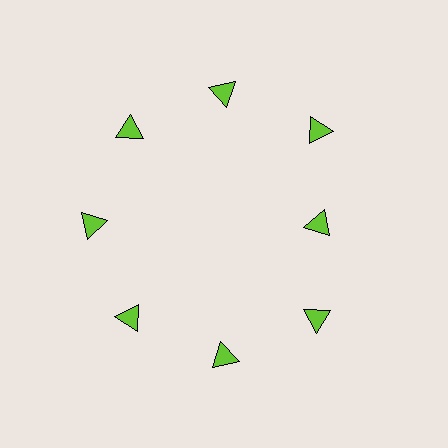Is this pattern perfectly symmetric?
No. The 8 lime triangles are arranged in a ring, but one element near the 3 o'clock position is pulled inward toward the center, breaking the 8-fold rotational symmetry.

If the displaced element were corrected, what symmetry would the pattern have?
It would have 8-fold rotational symmetry — the pattern would map onto itself every 45 degrees.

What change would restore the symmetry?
The symmetry would be restored by moving it outward, back onto the ring so that all 8 triangles sit at equal angles and equal distance from the center.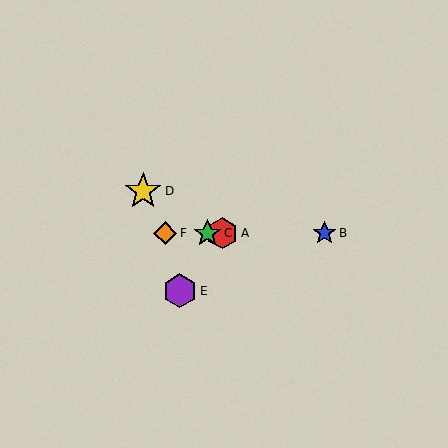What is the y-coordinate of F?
Object F is at y≈233.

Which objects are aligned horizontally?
Objects A, B, C, F are aligned horizontally.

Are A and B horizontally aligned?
Yes, both are at y≈233.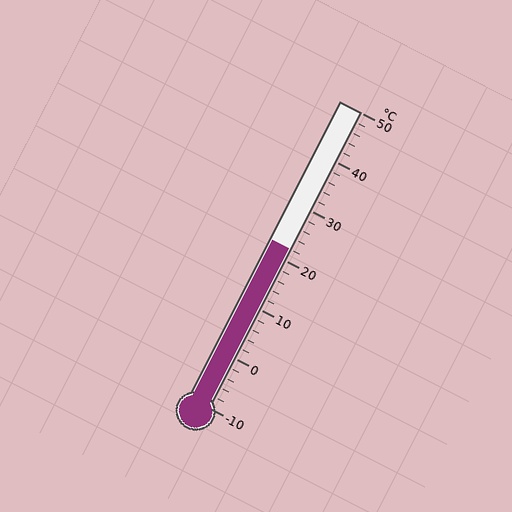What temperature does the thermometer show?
The thermometer shows approximately 22°C.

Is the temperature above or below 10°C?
The temperature is above 10°C.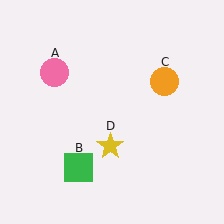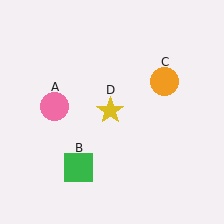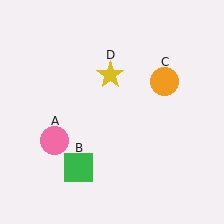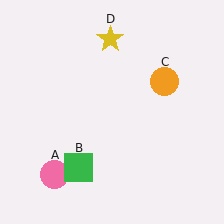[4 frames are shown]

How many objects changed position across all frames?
2 objects changed position: pink circle (object A), yellow star (object D).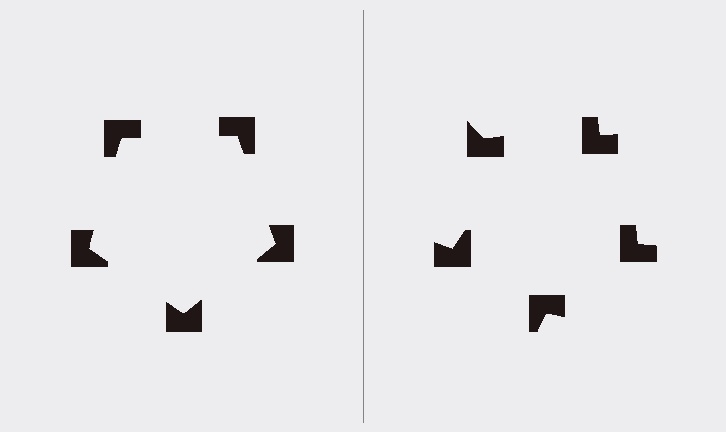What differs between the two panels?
The notched squares are positioned identically on both sides; only the wedge orientations differ. On the left they align to a pentagon; on the right they are misaligned.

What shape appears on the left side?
An illusory pentagon.